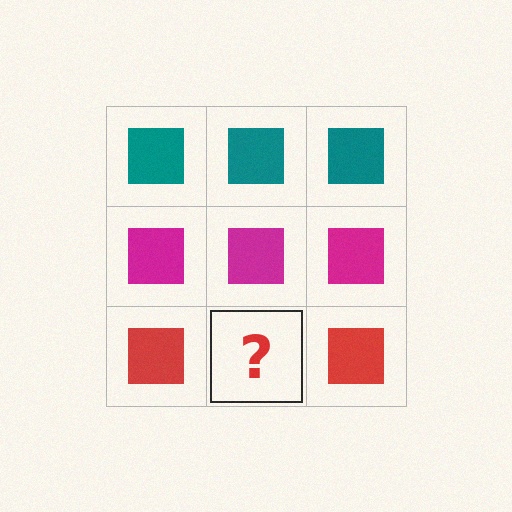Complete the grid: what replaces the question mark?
The question mark should be replaced with a red square.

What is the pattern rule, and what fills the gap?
The rule is that each row has a consistent color. The gap should be filled with a red square.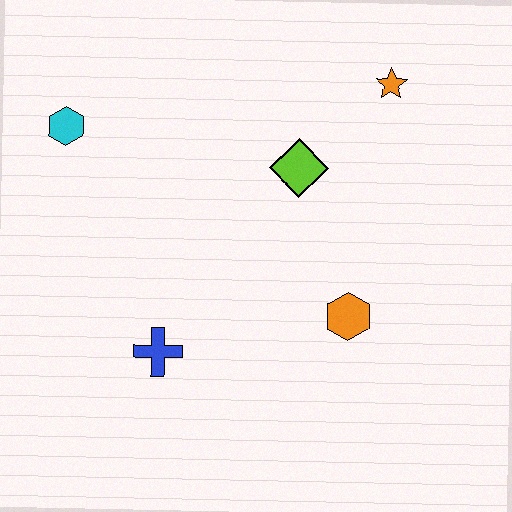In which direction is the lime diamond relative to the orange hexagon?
The lime diamond is above the orange hexagon.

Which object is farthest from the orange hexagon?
The cyan hexagon is farthest from the orange hexagon.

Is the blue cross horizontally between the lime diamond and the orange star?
No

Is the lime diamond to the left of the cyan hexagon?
No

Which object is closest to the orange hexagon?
The lime diamond is closest to the orange hexagon.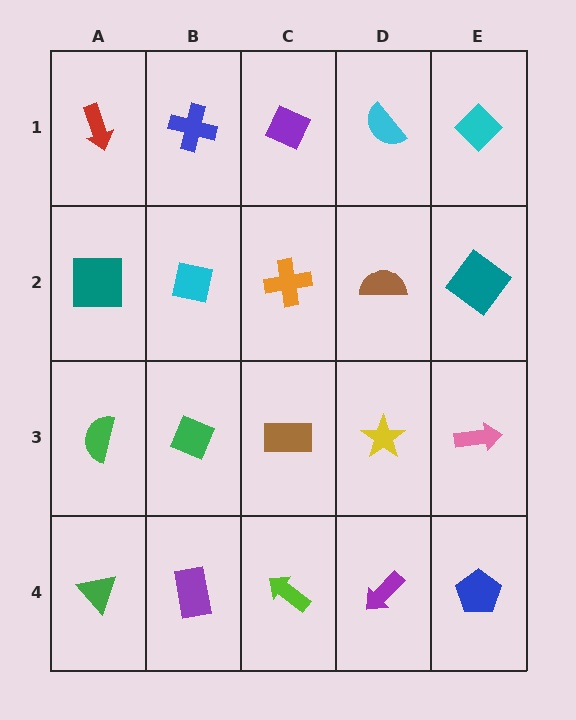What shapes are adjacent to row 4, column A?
A green semicircle (row 3, column A), a purple rectangle (row 4, column B).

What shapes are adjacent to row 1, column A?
A teal square (row 2, column A), a blue cross (row 1, column B).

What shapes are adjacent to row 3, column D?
A brown semicircle (row 2, column D), a purple arrow (row 4, column D), a brown rectangle (row 3, column C), a pink arrow (row 3, column E).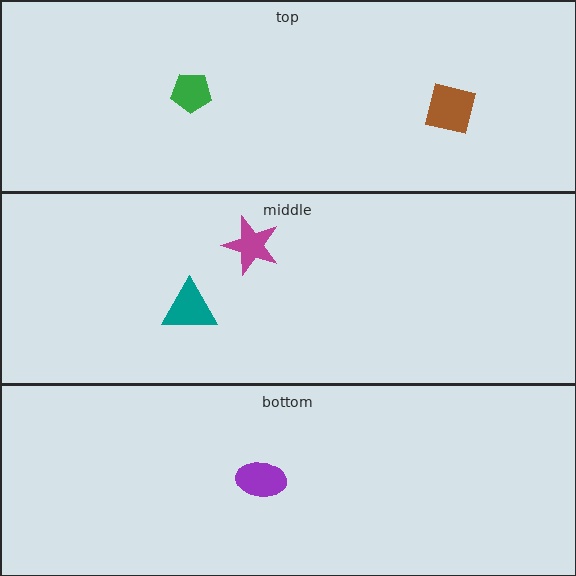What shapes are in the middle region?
The teal triangle, the magenta star.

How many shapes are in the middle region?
2.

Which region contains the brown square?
The top region.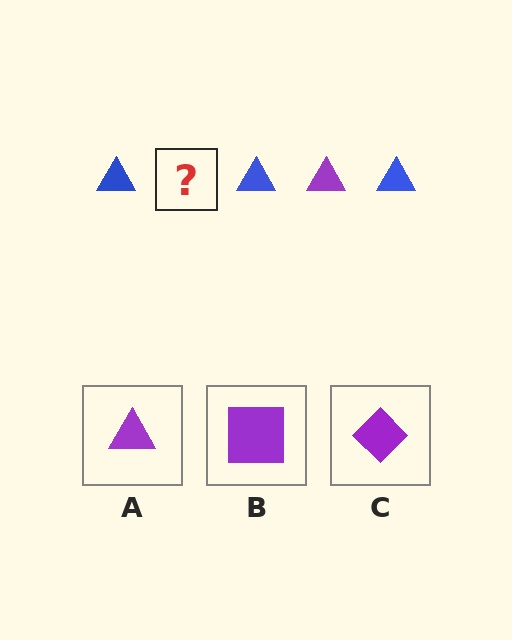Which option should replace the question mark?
Option A.